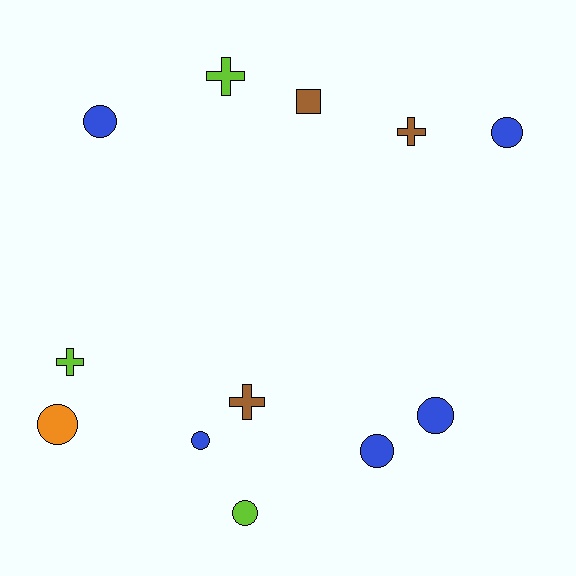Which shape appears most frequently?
Circle, with 7 objects.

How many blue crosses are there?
There are no blue crosses.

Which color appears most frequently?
Blue, with 5 objects.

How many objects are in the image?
There are 12 objects.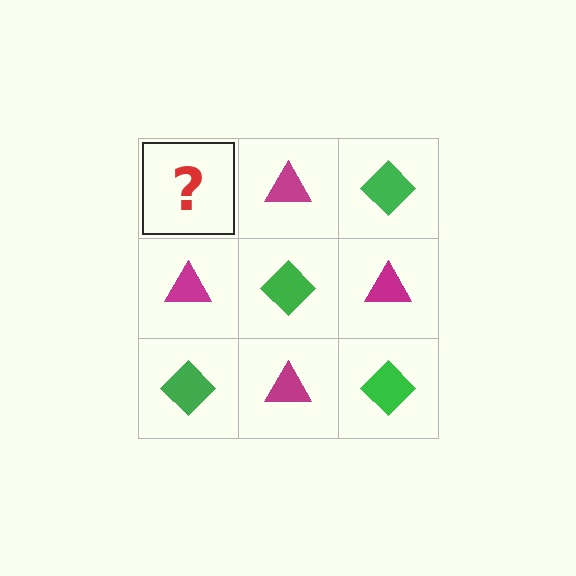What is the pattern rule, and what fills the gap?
The rule is that it alternates green diamond and magenta triangle in a checkerboard pattern. The gap should be filled with a green diamond.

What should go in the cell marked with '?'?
The missing cell should contain a green diamond.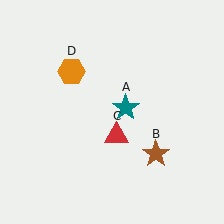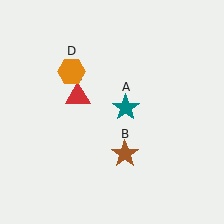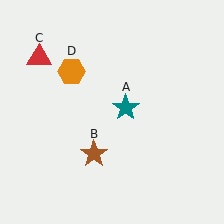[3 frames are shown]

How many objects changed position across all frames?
2 objects changed position: brown star (object B), red triangle (object C).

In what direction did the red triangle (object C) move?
The red triangle (object C) moved up and to the left.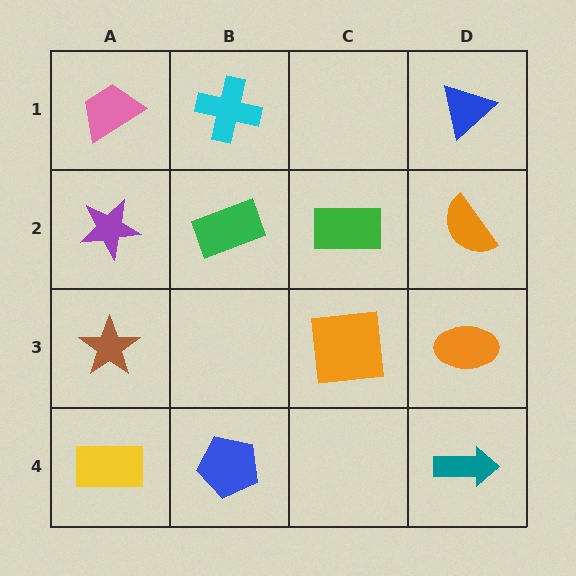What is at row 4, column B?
A blue pentagon.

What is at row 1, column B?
A cyan cross.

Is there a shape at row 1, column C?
No, that cell is empty.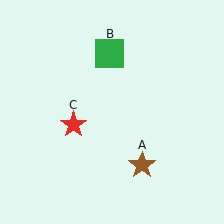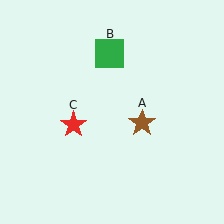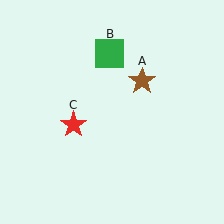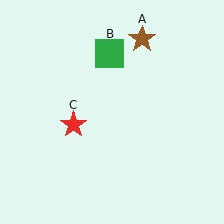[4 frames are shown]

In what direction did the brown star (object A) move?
The brown star (object A) moved up.